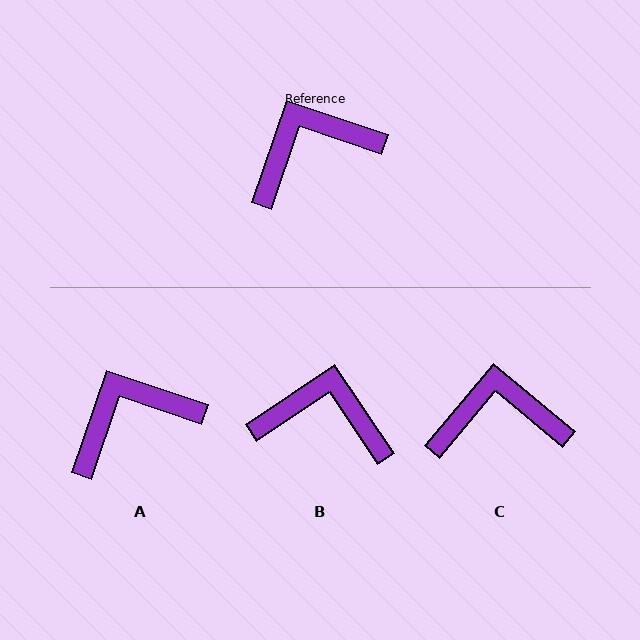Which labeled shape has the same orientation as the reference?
A.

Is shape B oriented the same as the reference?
No, it is off by about 38 degrees.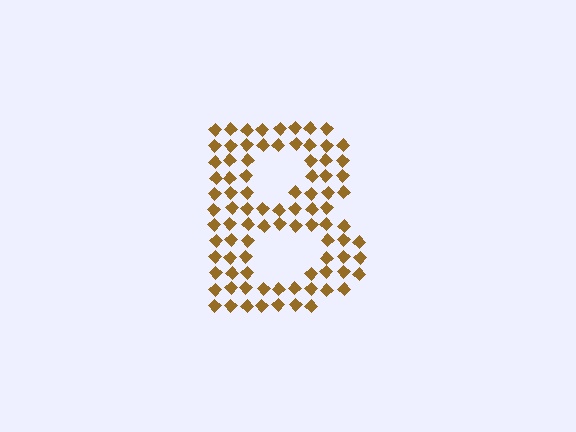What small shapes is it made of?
It is made of small diamonds.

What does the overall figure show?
The overall figure shows the letter B.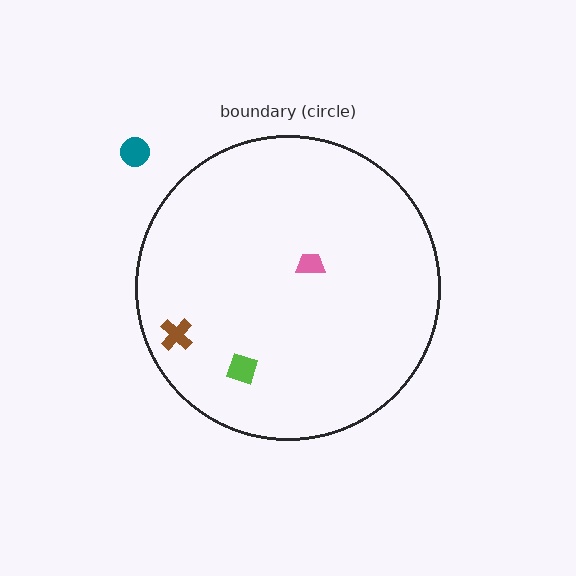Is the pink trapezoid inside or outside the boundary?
Inside.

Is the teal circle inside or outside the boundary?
Outside.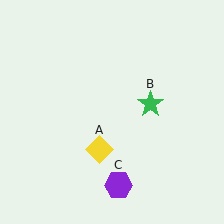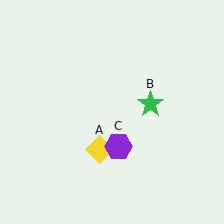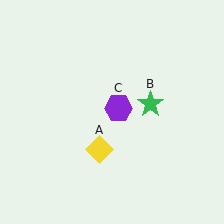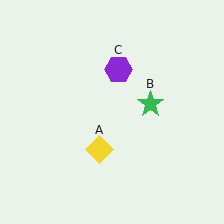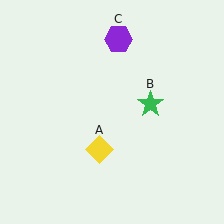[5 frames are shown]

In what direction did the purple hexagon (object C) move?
The purple hexagon (object C) moved up.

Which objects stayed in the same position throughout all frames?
Yellow diamond (object A) and green star (object B) remained stationary.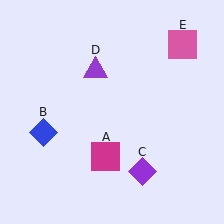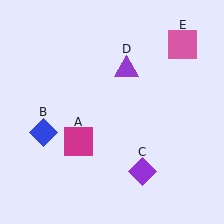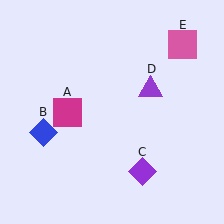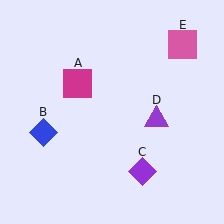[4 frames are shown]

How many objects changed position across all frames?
2 objects changed position: magenta square (object A), purple triangle (object D).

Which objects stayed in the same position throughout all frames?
Blue diamond (object B) and purple diamond (object C) and pink square (object E) remained stationary.